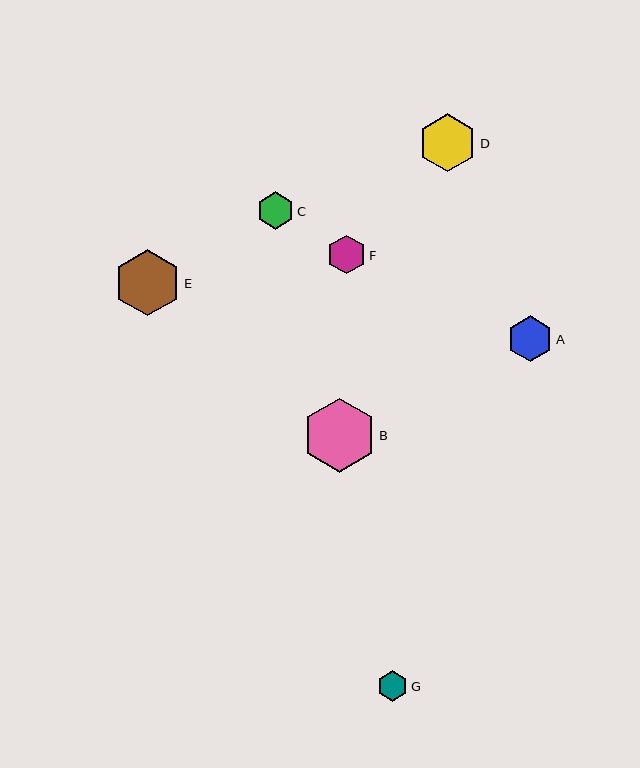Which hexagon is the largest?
Hexagon B is the largest with a size of approximately 74 pixels.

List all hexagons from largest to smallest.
From largest to smallest: B, E, D, A, F, C, G.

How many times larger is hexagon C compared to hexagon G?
Hexagon C is approximately 1.2 times the size of hexagon G.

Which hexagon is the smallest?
Hexagon G is the smallest with a size of approximately 31 pixels.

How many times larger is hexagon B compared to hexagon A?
Hexagon B is approximately 1.6 times the size of hexagon A.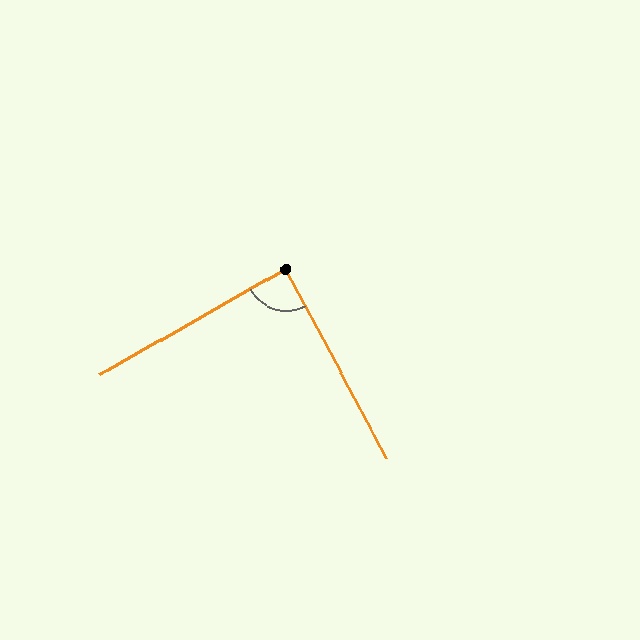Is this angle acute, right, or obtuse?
It is approximately a right angle.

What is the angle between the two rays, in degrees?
Approximately 88 degrees.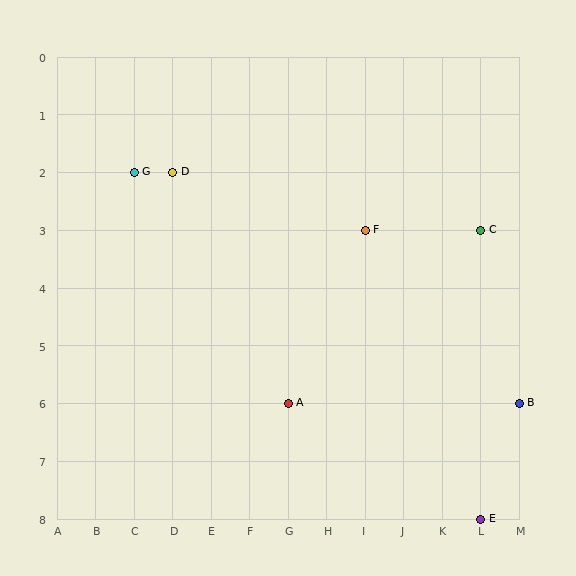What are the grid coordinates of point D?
Point D is at grid coordinates (D, 2).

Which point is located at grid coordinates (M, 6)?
Point B is at (M, 6).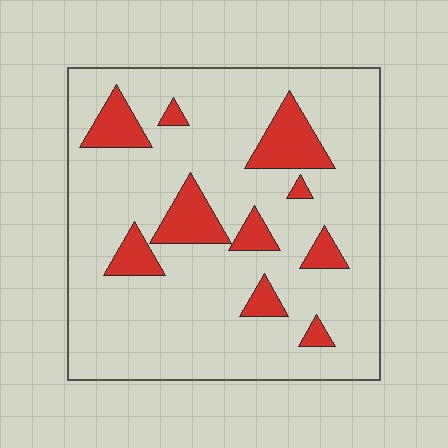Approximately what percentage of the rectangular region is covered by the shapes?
Approximately 15%.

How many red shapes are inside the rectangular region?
10.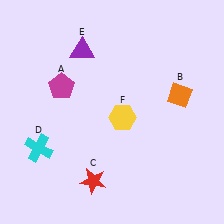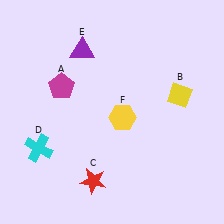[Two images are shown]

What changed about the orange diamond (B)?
In Image 1, B is orange. In Image 2, it changed to yellow.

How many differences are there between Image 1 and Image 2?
There is 1 difference between the two images.